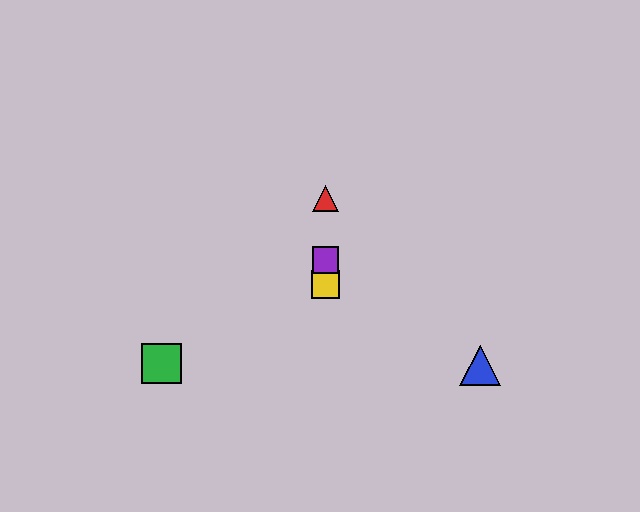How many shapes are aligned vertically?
3 shapes (the red triangle, the yellow square, the purple square) are aligned vertically.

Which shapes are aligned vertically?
The red triangle, the yellow square, the purple square are aligned vertically.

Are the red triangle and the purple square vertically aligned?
Yes, both are at x≈325.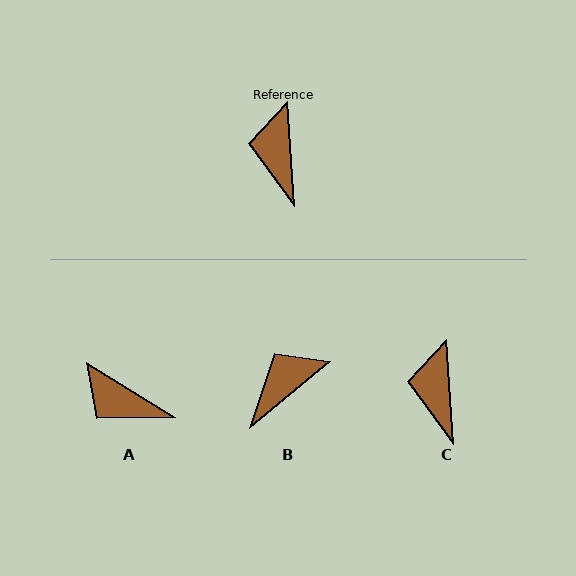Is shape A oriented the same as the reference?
No, it is off by about 54 degrees.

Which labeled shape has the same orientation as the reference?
C.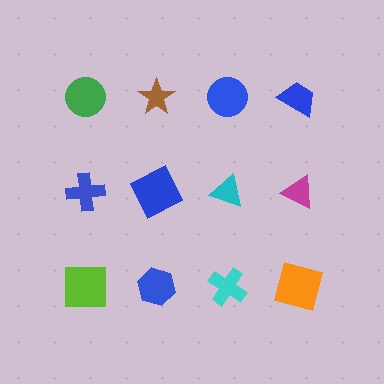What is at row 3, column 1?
A lime square.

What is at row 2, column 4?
A magenta triangle.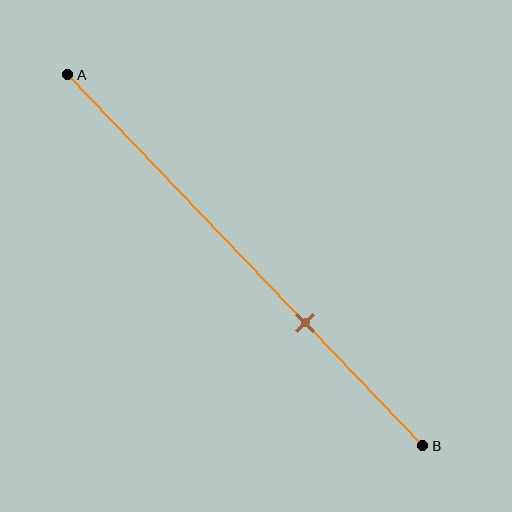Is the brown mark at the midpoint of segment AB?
No, the mark is at about 65% from A, not at the 50% midpoint.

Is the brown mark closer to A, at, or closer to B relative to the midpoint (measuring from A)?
The brown mark is closer to point B than the midpoint of segment AB.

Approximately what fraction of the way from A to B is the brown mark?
The brown mark is approximately 65% of the way from A to B.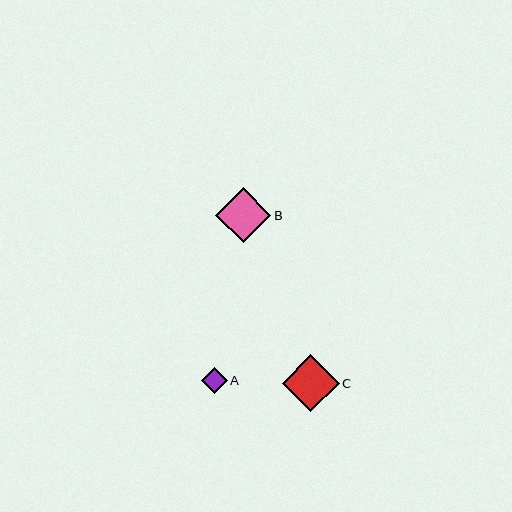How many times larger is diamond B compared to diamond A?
Diamond B is approximately 2.1 times the size of diamond A.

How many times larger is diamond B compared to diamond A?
Diamond B is approximately 2.1 times the size of diamond A.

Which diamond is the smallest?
Diamond A is the smallest with a size of approximately 26 pixels.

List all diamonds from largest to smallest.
From largest to smallest: C, B, A.